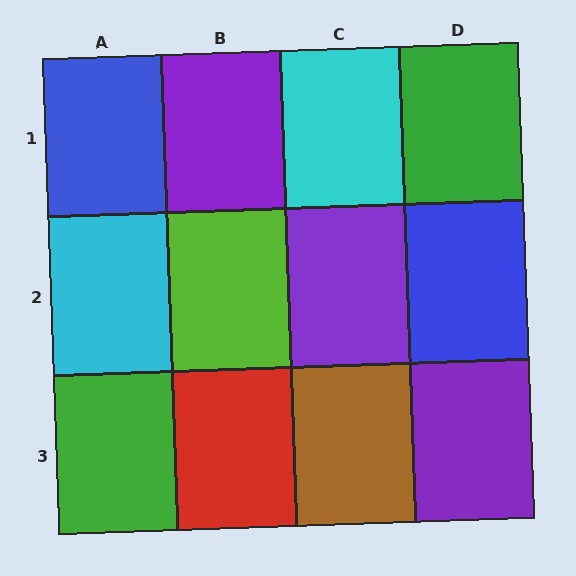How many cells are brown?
1 cell is brown.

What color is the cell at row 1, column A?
Blue.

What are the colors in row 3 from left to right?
Green, red, brown, purple.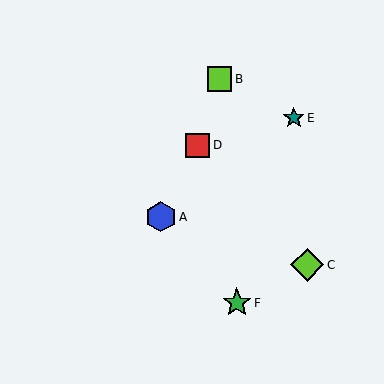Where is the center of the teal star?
The center of the teal star is at (294, 118).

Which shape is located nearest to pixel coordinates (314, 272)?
The lime diamond (labeled C) at (307, 265) is nearest to that location.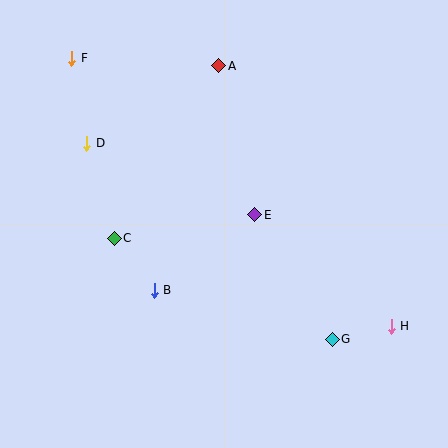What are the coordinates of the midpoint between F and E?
The midpoint between F and E is at (163, 136).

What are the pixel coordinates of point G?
Point G is at (332, 339).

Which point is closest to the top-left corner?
Point F is closest to the top-left corner.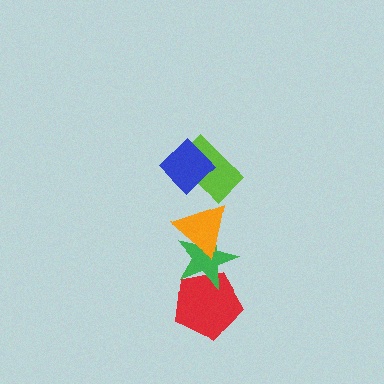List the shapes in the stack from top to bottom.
From top to bottom: the blue diamond, the lime rectangle, the orange triangle, the green star, the red pentagon.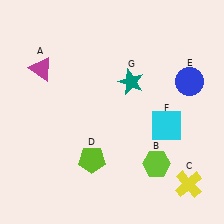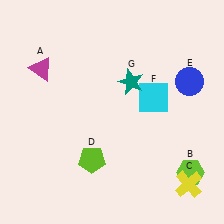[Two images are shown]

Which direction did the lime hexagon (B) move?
The lime hexagon (B) moved right.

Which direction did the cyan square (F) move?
The cyan square (F) moved up.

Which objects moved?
The objects that moved are: the lime hexagon (B), the cyan square (F).